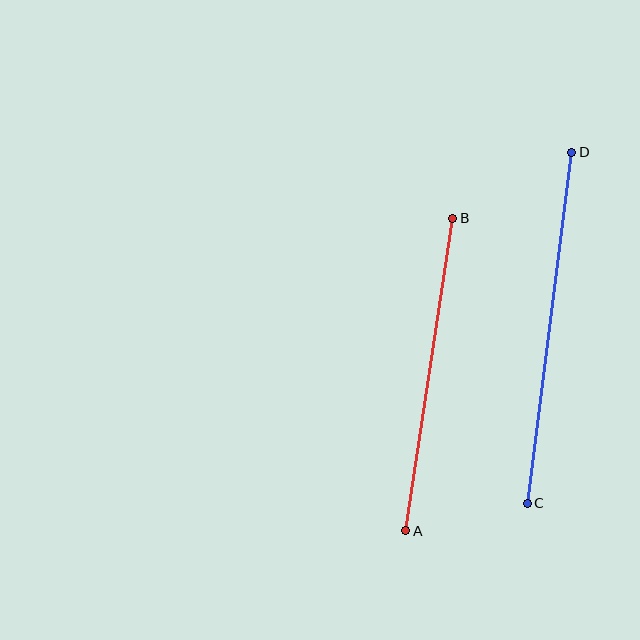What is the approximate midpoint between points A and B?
The midpoint is at approximately (429, 375) pixels.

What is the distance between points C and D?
The distance is approximately 354 pixels.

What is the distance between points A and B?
The distance is approximately 316 pixels.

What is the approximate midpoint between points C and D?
The midpoint is at approximately (550, 328) pixels.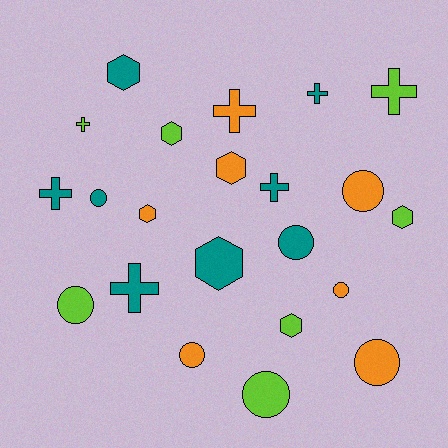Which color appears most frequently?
Teal, with 8 objects.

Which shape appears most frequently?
Circle, with 8 objects.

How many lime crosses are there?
There are 2 lime crosses.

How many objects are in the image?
There are 22 objects.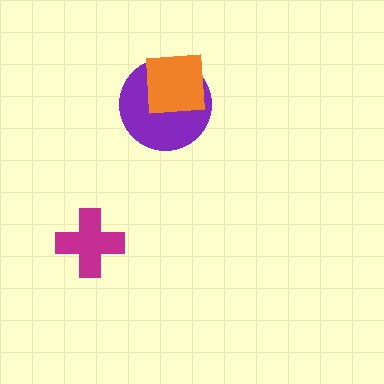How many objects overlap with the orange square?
1 object overlaps with the orange square.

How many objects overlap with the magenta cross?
0 objects overlap with the magenta cross.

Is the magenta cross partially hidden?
No, no other shape covers it.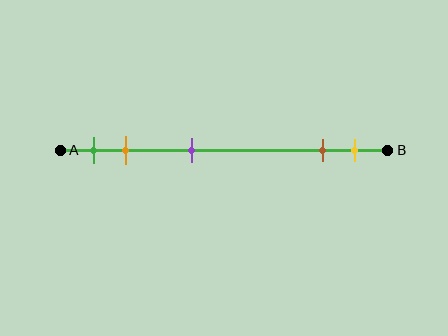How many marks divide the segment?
There are 5 marks dividing the segment.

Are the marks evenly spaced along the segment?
No, the marks are not evenly spaced.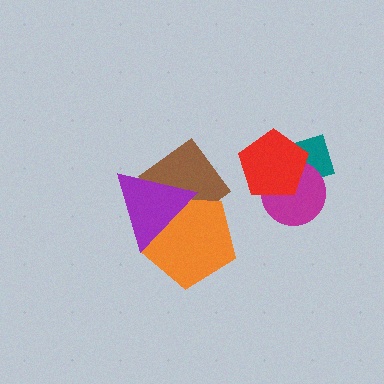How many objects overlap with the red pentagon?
2 objects overlap with the red pentagon.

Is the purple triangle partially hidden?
No, no other shape covers it.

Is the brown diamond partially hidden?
Yes, it is partially covered by another shape.